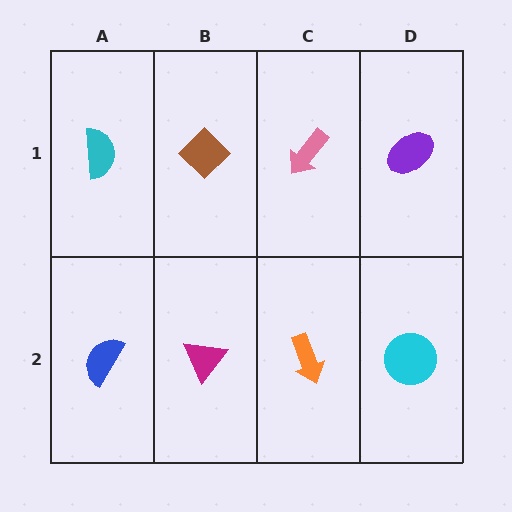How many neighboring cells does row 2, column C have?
3.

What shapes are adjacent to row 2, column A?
A cyan semicircle (row 1, column A), a magenta triangle (row 2, column B).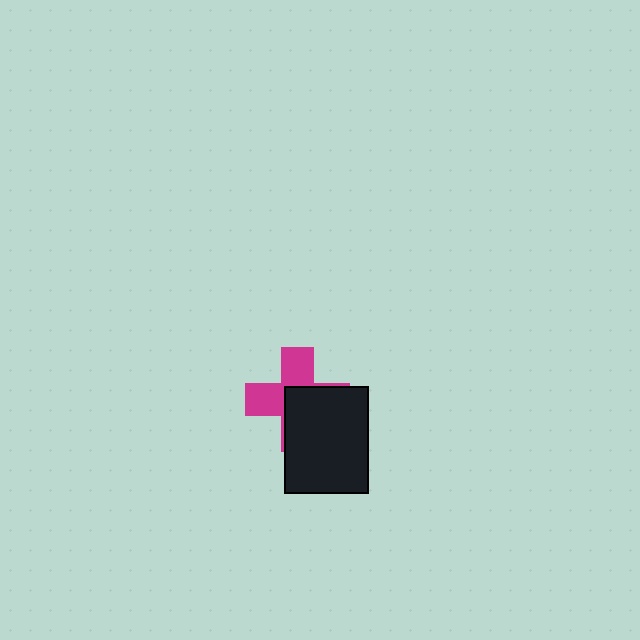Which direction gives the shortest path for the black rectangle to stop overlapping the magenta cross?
Moving toward the lower-right gives the shortest separation.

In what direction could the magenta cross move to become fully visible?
The magenta cross could move toward the upper-left. That would shift it out from behind the black rectangle entirely.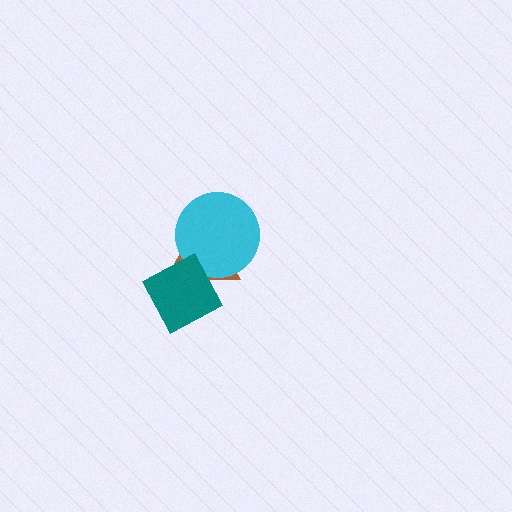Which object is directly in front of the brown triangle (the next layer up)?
The cyan circle is directly in front of the brown triangle.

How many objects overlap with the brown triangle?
2 objects overlap with the brown triangle.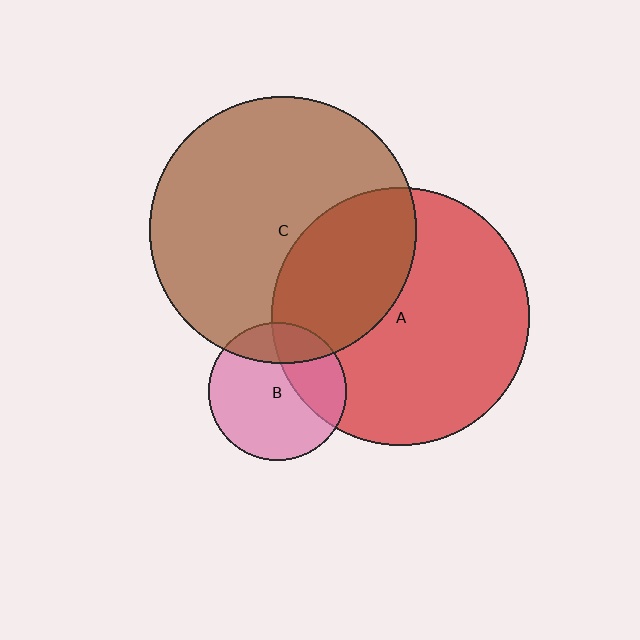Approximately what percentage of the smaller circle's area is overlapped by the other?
Approximately 20%.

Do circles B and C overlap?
Yes.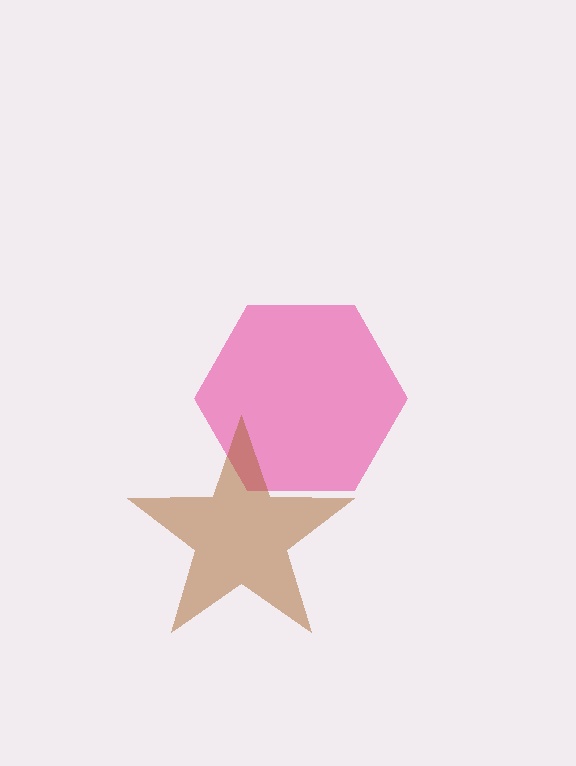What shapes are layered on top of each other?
The layered shapes are: a pink hexagon, a brown star.